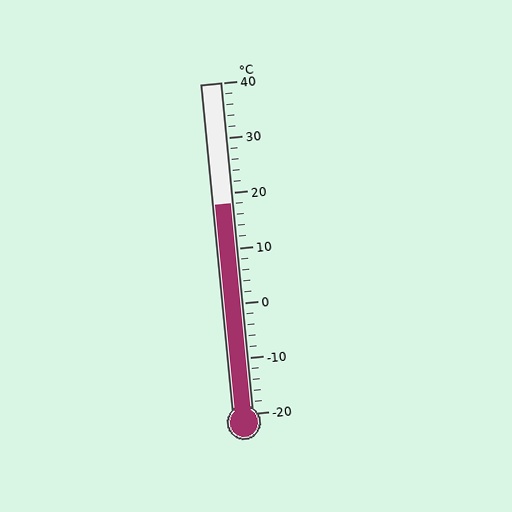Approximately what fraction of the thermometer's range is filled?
The thermometer is filled to approximately 65% of its range.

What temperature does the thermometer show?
The thermometer shows approximately 18°C.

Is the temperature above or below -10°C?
The temperature is above -10°C.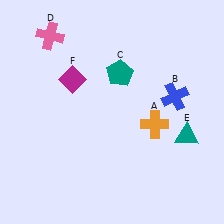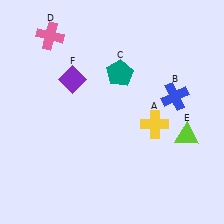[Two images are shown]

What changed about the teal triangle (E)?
In Image 1, E is teal. In Image 2, it changed to lime.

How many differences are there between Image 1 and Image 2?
There are 3 differences between the two images.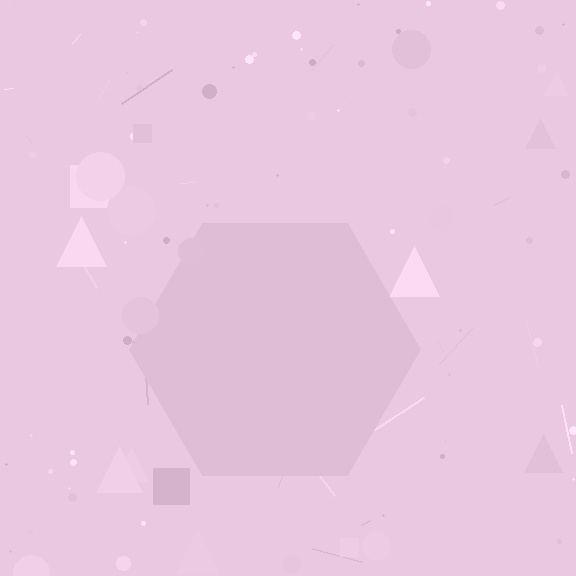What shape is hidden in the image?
A hexagon is hidden in the image.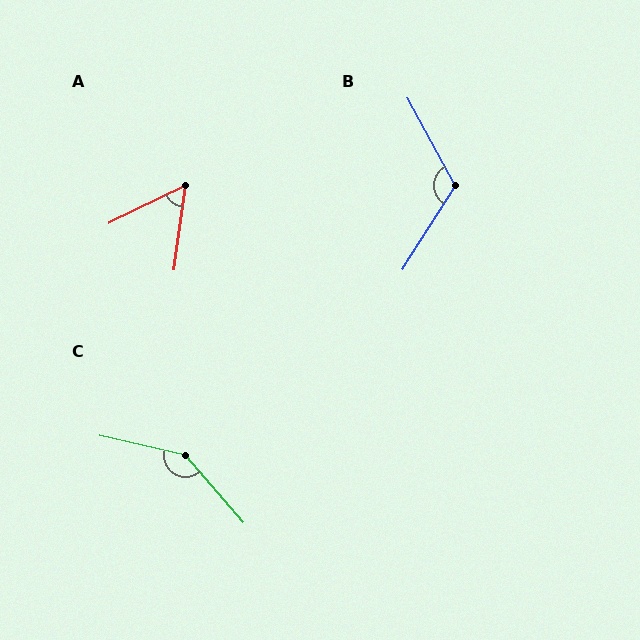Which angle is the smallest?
A, at approximately 56 degrees.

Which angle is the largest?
C, at approximately 144 degrees.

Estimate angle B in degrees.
Approximately 119 degrees.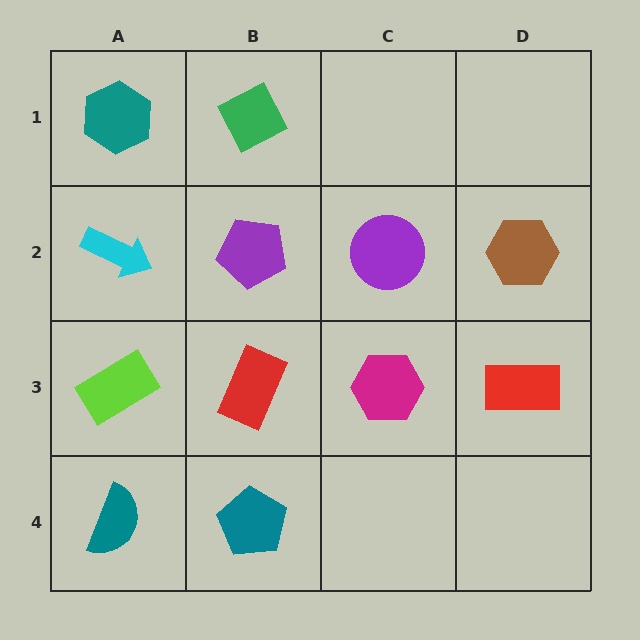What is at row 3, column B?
A red rectangle.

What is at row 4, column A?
A teal semicircle.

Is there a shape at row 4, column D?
No, that cell is empty.